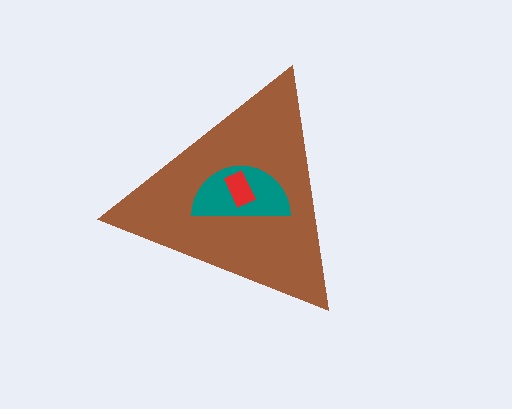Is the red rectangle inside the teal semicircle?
Yes.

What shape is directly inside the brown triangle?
The teal semicircle.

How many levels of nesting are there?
3.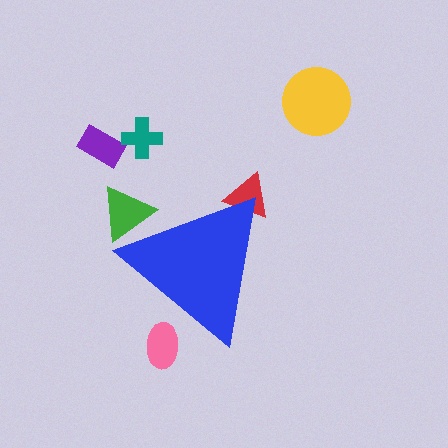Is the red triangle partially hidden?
Yes, the red triangle is partially hidden behind the blue triangle.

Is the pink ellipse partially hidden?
Yes, the pink ellipse is partially hidden behind the blue triangle.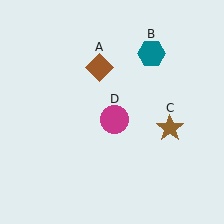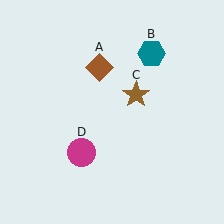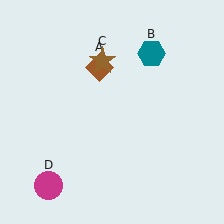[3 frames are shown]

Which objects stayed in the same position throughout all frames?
Brown diamond (object A) and teal hexagon (object B) remained stationary.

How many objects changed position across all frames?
2 objects changed position: brown star (object C), magenta circle (object D).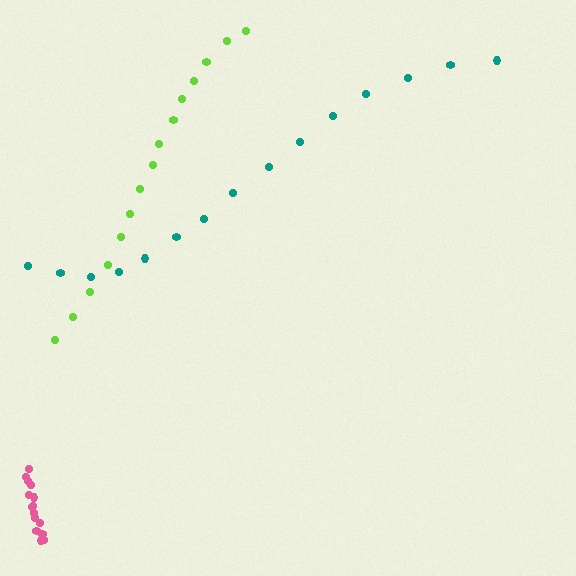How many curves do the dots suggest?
There are 3 distinct paths.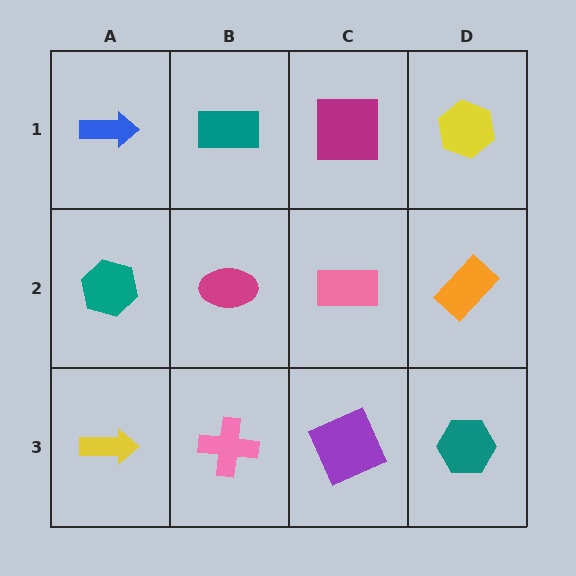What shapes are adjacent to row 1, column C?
A pink rectangle (row 2, column C), a teal rectangle (row 1, column B), a yellow hexagon (row 1, column D).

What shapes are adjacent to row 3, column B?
A magenta ellipse (row 2, column B), a yellow arrow (row 3, column A), a purple square (row 3, column C).